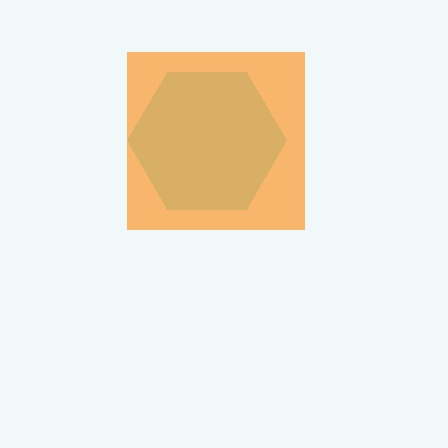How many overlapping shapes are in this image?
There are 2 overlapping shapes in the image.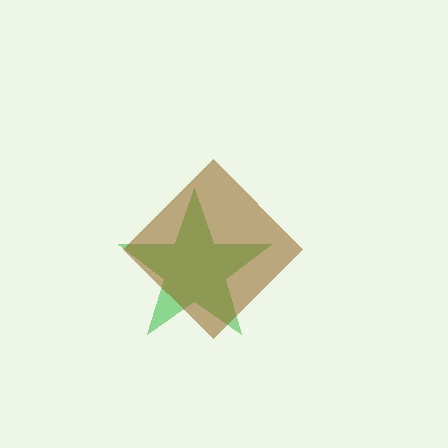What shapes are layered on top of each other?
The layered shapes are: a green star, a brown diamond.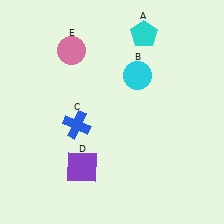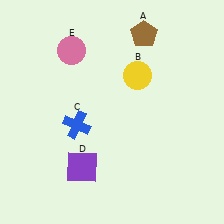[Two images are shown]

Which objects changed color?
A changed from cyan to brown. B changed from cyan to yellow.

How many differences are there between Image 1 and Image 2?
There are 2 differences between the two images.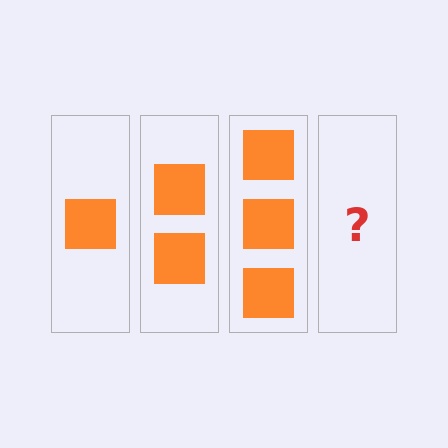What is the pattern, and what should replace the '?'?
The pattern is that each step adds one more square. The '?' should be 4 squares.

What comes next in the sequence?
The next element should be 4 squares.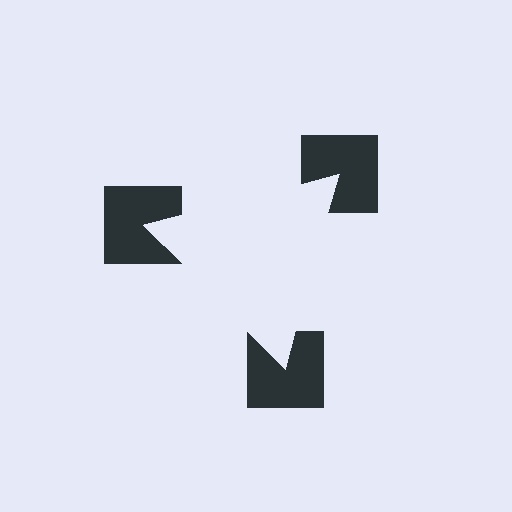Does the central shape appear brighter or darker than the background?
It typically appears slightly brighter than the background, even though no actual brightness change is drawn.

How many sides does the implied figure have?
3 sides.